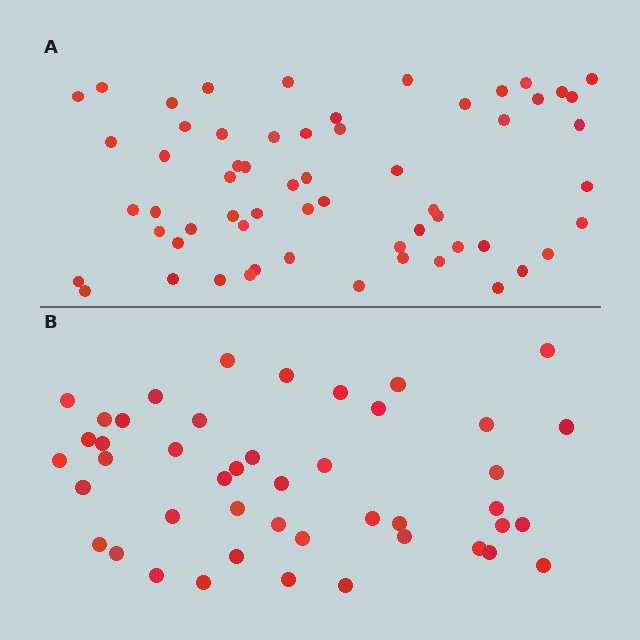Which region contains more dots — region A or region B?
Region A (the top region) has more dots.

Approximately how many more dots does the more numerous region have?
Region A has approximately 15 more dots than region B.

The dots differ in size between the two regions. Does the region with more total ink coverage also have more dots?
No. Region B has more total ink coverage because its dots are larger, but region A actually contains more individual dots. Total area can be misleading — the number of items is what matters here.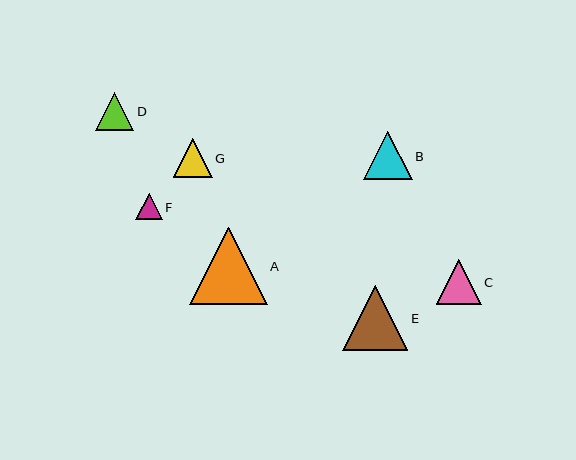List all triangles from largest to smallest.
From largest to smallest: A, E, B, C, D, G, F.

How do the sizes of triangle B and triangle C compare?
Triangle B and triangle C are approximately the same size.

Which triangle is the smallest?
Triangle F is the smallest with a size of approximately 26 pixels.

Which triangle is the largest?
Triangle A is the largest with a size of approximately 77 pixels.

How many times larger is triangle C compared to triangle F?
Triangle C is approximately 1.7 times the size of triangle F.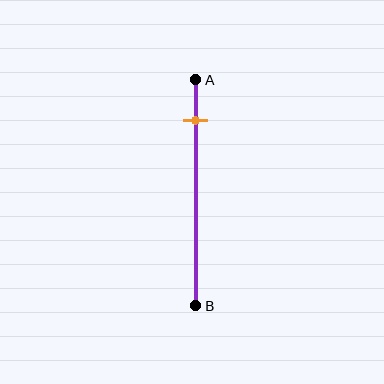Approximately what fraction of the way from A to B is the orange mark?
The orange mark is approximately 20% of the way from A to B.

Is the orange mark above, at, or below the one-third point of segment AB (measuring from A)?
The orange mark is above the one-third point of segment AB.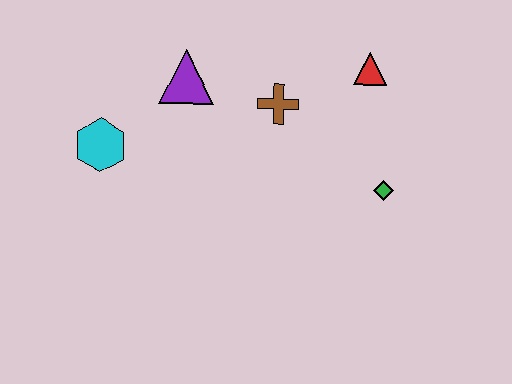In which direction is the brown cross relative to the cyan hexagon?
The brown cross is to the right of the cyan hexagon.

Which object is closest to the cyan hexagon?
The purple triangle is closest to the cyan hexagon.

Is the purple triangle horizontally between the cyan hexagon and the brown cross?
Yes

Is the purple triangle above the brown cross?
Yes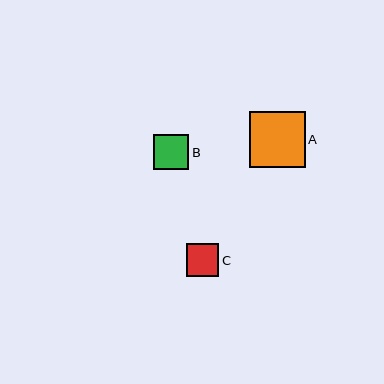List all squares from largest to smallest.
From largest to smallest: A, B, C.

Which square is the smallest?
Square C is the smallest with a size of approximately 33 pixels.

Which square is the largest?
Square A is the largest with a size of approximately 56 pixels.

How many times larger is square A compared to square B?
Square A is approximately 1.6 times the size of square B.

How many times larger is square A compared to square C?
Square A is approximately 1.7 times the size of square C.